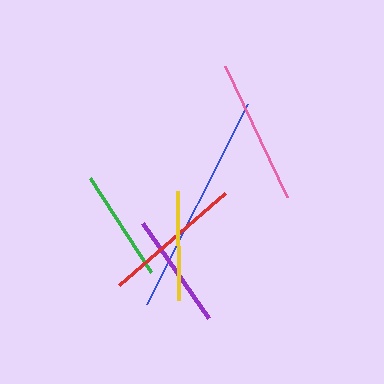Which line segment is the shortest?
The yellow line is the shortest at approximately 109 pixels.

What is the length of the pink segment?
The pink segment is approximately 145 pixels long.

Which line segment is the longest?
The blue line is the longest at approximately 224 pixels.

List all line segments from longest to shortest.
From longest to shortest: blue, pink, red, purple, green, yellow.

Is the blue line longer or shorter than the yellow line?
The blue line is longer than the yellow line.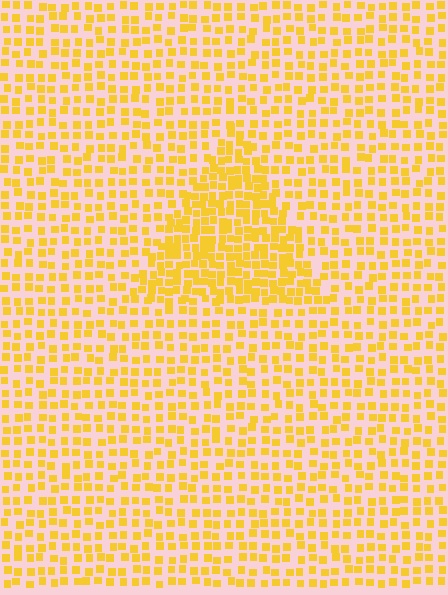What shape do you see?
I see a triangle.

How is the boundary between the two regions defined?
The boundary is defined by a change in element density (approximately 1.8x ratio). All elements are the same color, size, and shape.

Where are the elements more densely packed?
The elements are more densely packed inside the triangle boundary.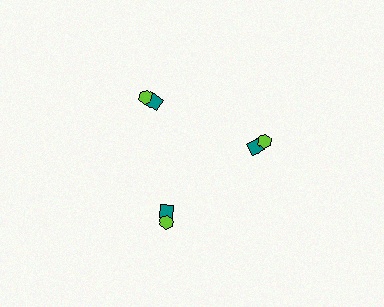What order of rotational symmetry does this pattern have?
This pattern has 3-fold rotational symmetry.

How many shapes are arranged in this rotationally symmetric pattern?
There are 6 shapes, arranged in 3 groups of 2.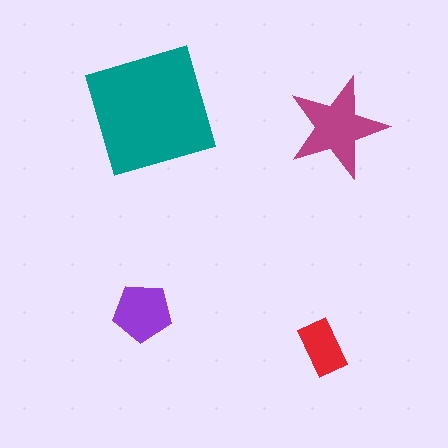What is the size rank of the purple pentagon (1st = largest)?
3rd.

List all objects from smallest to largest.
The red rectangle, the purple pentagon, the magenta star, the teal square.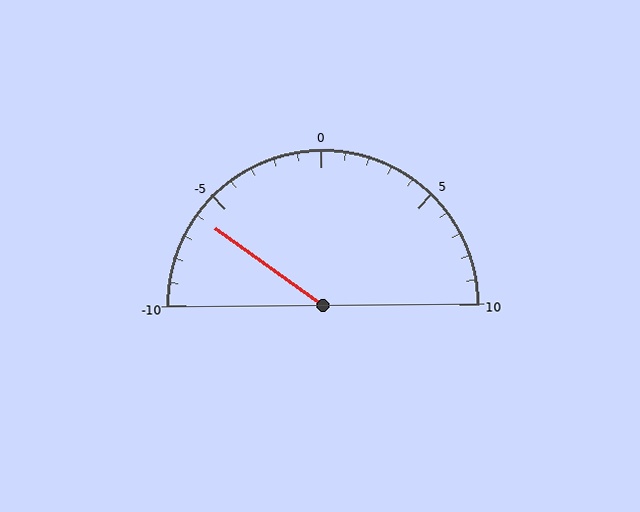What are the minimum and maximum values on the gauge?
The gauge ranges from -10 to 10.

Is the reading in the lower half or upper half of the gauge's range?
The reading is in the lower half of the range (-10 to 10).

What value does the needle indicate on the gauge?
The needle indicates approximately -6.